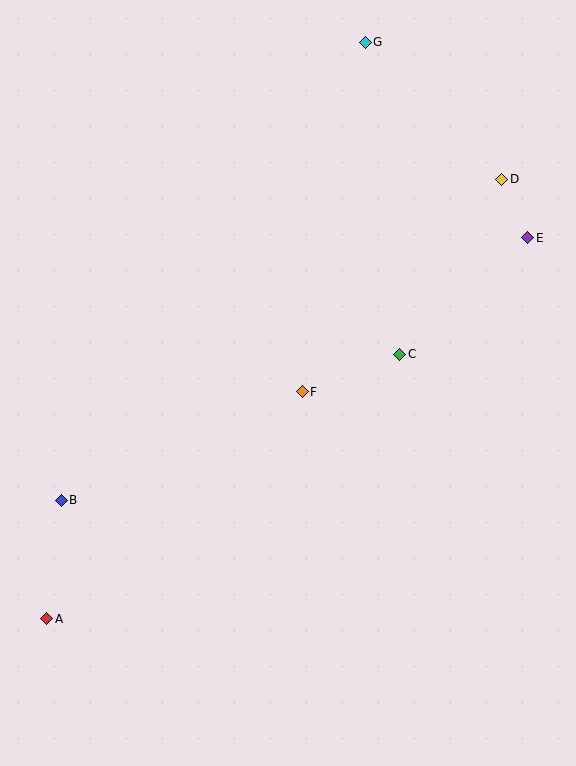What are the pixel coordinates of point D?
Point D is at (502, 179).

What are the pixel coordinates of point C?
Point C is at (400, 354).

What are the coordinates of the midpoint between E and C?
The midpoint between E and C is at (464, 296).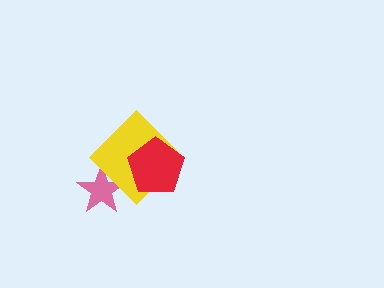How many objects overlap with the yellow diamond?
2 objects overlap with the yellow diamond.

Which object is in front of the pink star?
The yellow diamond is in front of the pink star.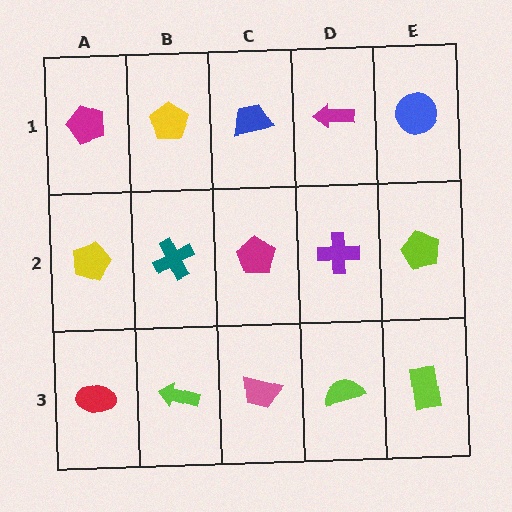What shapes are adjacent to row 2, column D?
A magenta arrow (row 1, column D), a lime semicircle (row 3, column D), a magenta pentagon (row 2, column C), a lime pentagon (row 2, column E).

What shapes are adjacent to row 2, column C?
A blue trapezoid (row 1, column C), a pink trapezoid (row 3, column C), a teal cross (row 2, column B), a purple cross (row 2, column D).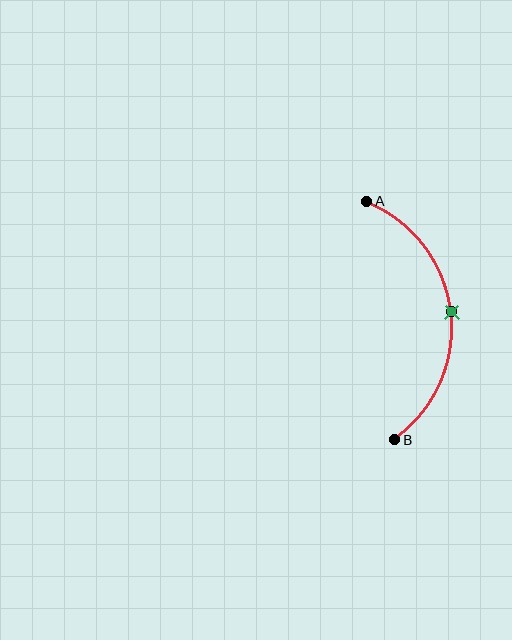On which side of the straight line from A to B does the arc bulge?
The arc bulges to the right of the straight line connecting A and B.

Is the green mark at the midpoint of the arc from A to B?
Yes. The green mark lies on the arc at equal arc-length from both A and B — it is the arc midpoint.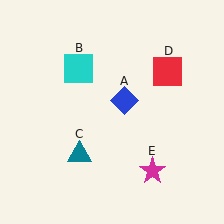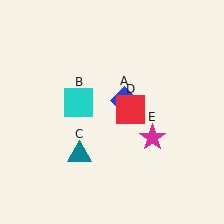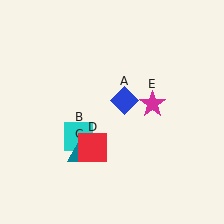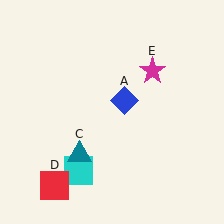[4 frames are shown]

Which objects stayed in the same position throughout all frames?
Blue diamond (object A) and teal triangle (object C) remained stationary.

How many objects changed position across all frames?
3 objects changed position: cyan square (object B), red square (object D), magenta star (object E).